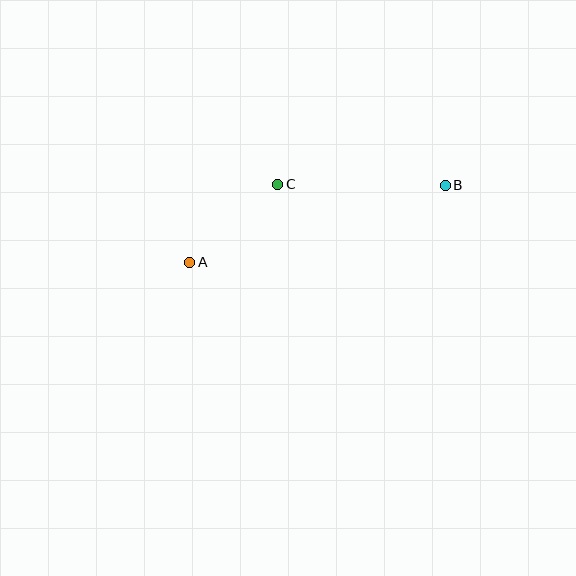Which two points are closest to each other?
Points A and C are closest to each other.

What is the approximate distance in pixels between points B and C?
The distance between B and C is approximately 168 pixels.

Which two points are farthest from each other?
Points A and B are farthest from each other.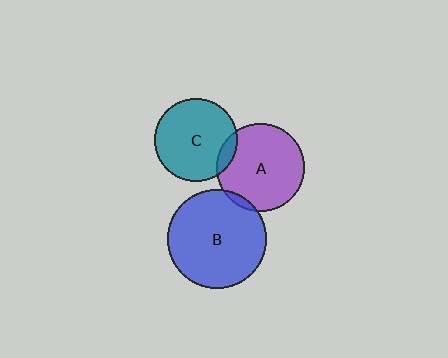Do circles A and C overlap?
Yes.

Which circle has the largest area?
Circle B (blue).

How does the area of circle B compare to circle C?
Approximately 1.4 times.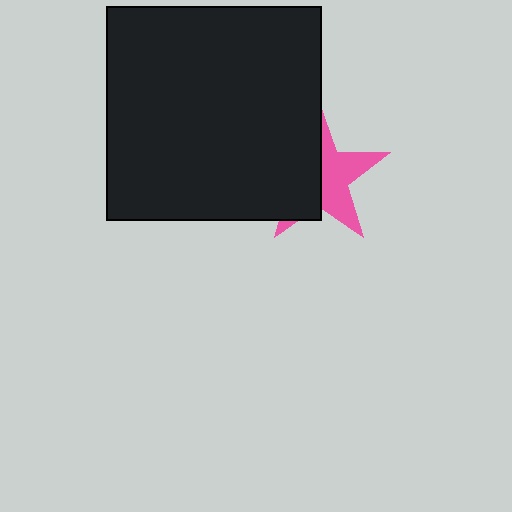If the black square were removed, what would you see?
You would see the complete pink star.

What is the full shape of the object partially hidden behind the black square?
The partially hidden object is a pink star.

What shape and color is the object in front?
The object in front is a black square.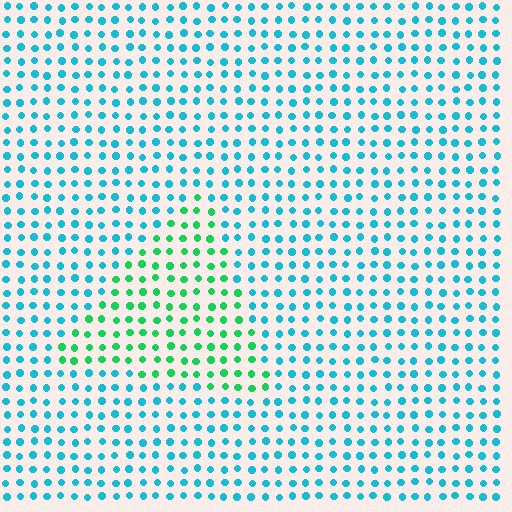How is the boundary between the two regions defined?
The boundary is defined purely by a slight shift in hue (about 47 degrees). Spacing, size, and orientation are identical on both sides.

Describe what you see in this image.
The image is filled with small cyan elements in a uniform arrangement. A triangle-shaped region is visible where the elements are tinted to a slightly different hue, forming a subtle color boundary.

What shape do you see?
I see a triangle.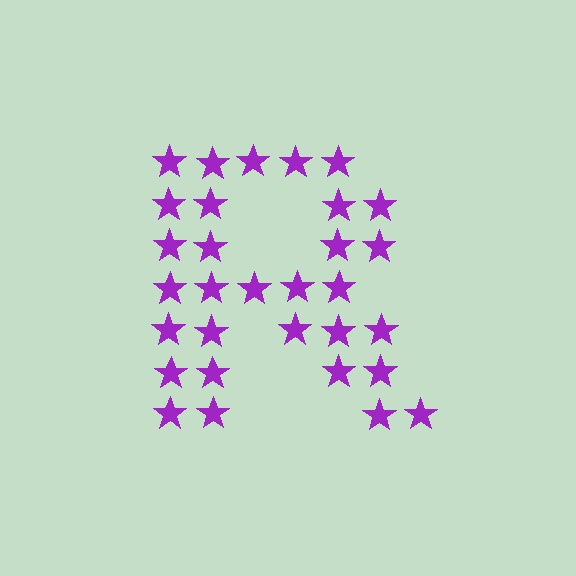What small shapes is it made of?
It is made of small stars.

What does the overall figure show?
The overall figure shows the letter R.